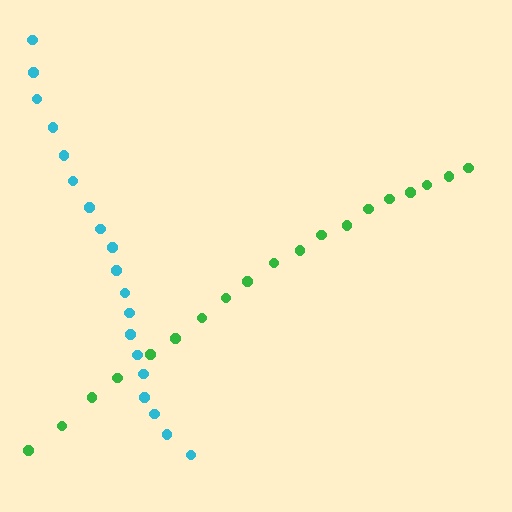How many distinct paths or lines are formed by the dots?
There are 2 distinct paths.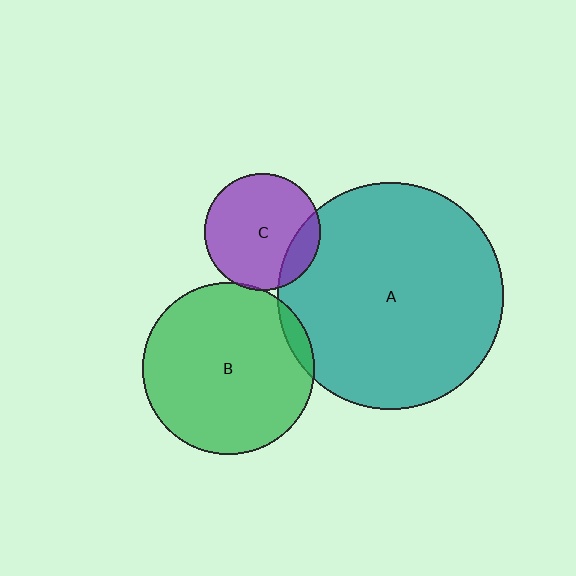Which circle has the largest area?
Circle A (teal).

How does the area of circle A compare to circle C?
Approximately 3.8 times.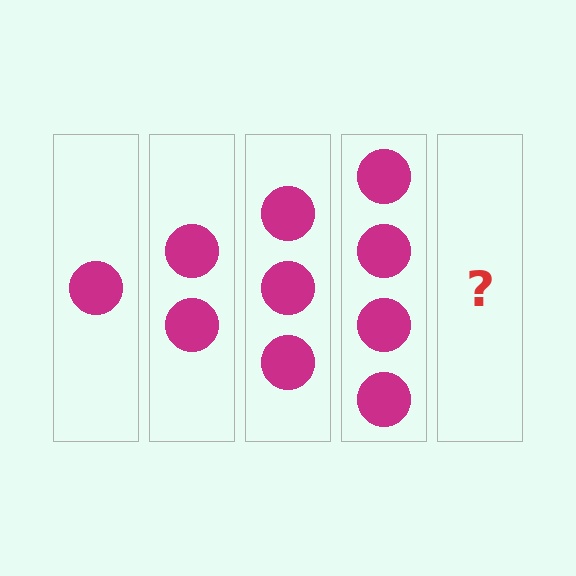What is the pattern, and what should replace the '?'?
The pattern is that each step adds one more circle. The '?' should be 5 circles.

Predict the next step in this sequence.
The next step is 5 circles.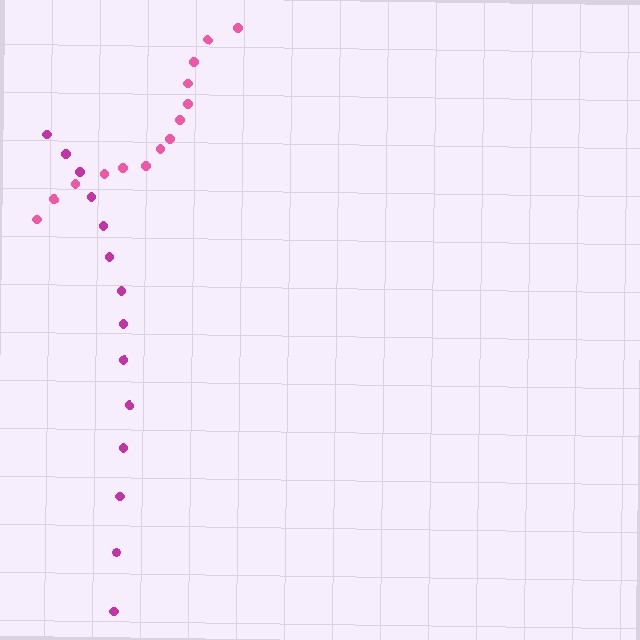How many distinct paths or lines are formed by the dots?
There are 2 distinct paths.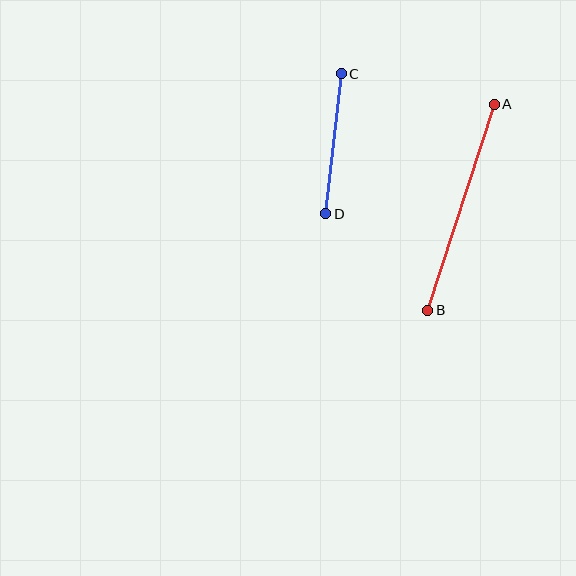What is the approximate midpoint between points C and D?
The midpoint is at approximately (333, 144) pixels.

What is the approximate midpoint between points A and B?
The midpoint is at approximately (461, 207) pixels.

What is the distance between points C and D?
The distance is approximately 141 pixels.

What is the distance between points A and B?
The distance is approximately 216 pixels.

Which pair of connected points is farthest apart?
Points A and B are farthest apart.